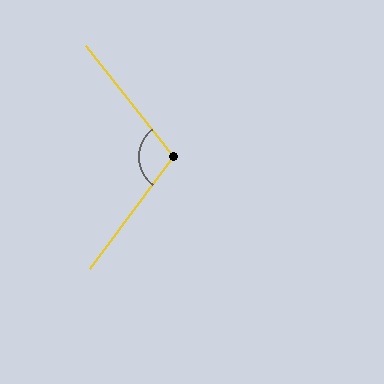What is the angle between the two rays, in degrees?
Approximately 105 degrees.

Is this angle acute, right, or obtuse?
It is obtuse.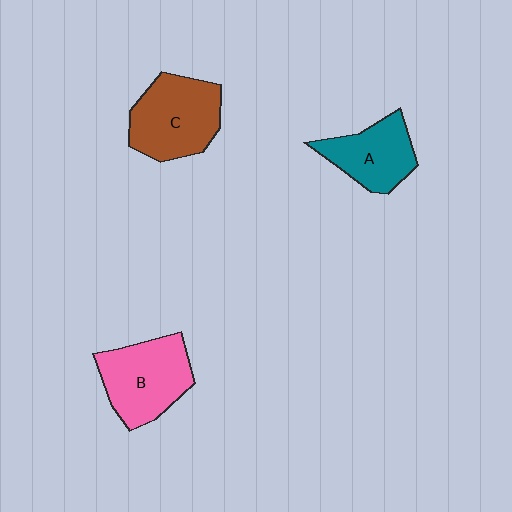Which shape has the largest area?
Shape C (brown).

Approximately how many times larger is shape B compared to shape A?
Approximately 1.3 times.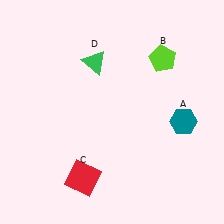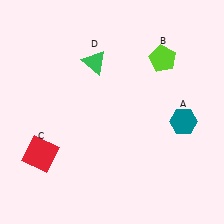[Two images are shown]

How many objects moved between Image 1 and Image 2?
1 object moved between the two images.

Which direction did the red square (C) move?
The red square (C) moved left.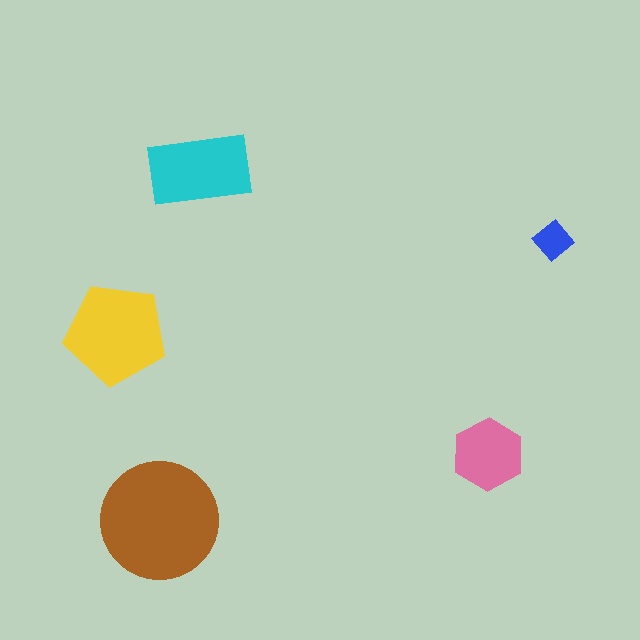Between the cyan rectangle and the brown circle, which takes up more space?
The brown circle.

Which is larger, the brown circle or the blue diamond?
The brown circle.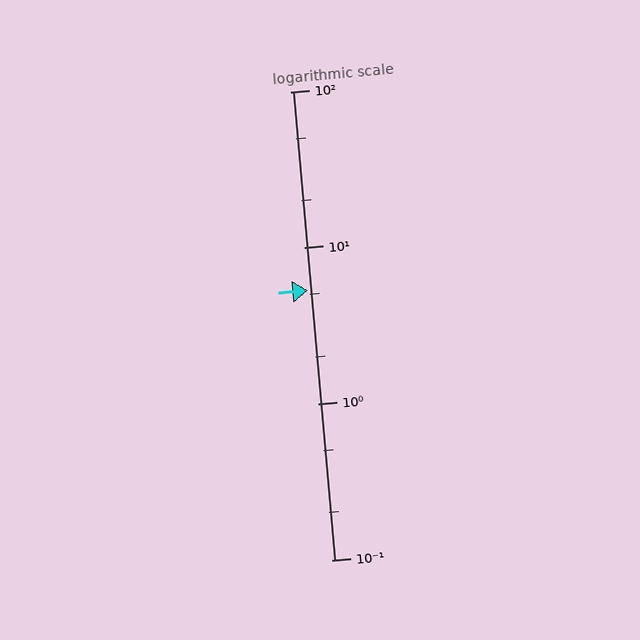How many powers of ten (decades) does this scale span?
The scale spans 3 decades, from 0.1 to 100.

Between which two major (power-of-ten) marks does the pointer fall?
The pointer is between 1 and 10.